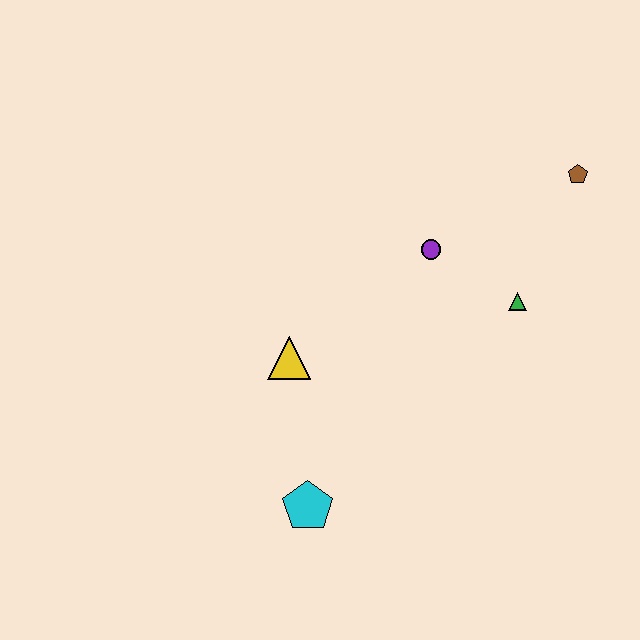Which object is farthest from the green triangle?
The cyan pentagon is farthest from the green triangle.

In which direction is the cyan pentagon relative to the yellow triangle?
The cyan pentagon is below the yellow triangle.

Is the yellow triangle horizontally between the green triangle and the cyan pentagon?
No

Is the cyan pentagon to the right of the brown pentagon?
No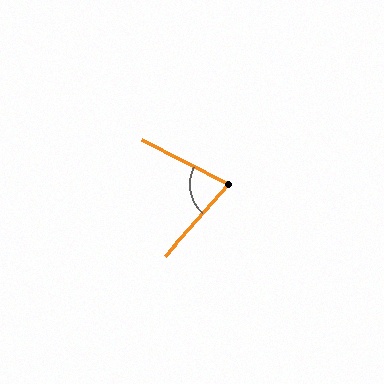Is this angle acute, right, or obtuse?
It is acute.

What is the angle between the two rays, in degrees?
Approximately 75 degrees.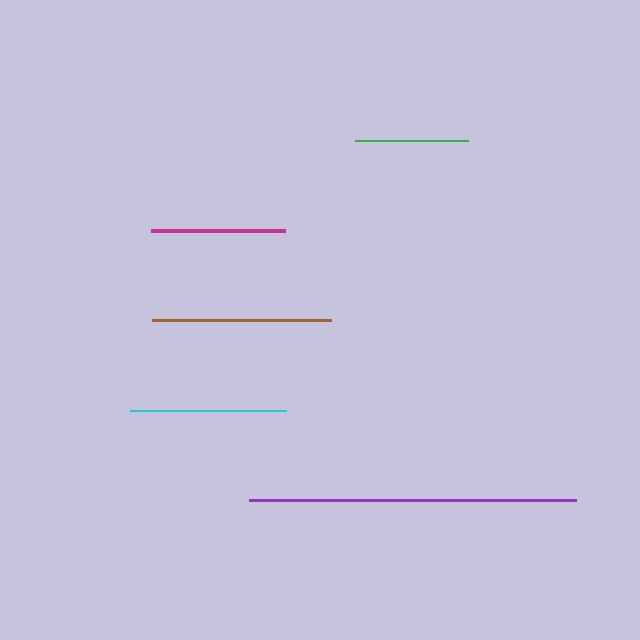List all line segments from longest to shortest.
From longest to shortest: purple, brown, cyan, magenta, green.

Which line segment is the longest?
The purple line is the longest at approximately 327 pixels.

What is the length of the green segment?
The green segment is approximately 113 pixels long.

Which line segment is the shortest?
The green line is the shortest at approximately 113 pixels.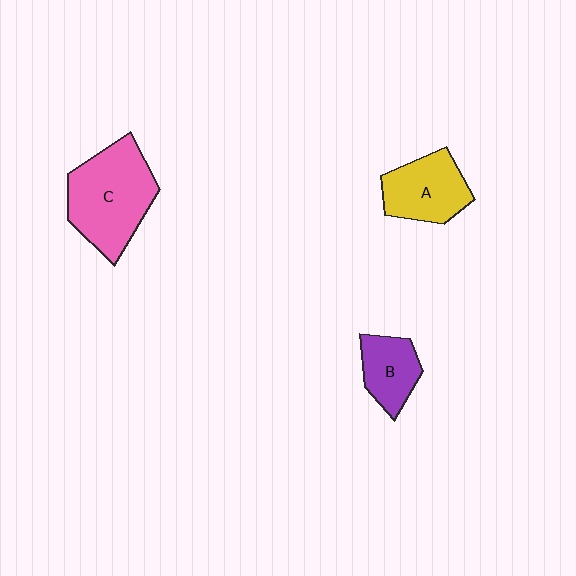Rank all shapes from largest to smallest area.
From largest to smallest: C (pink), A (yellow), B (purple).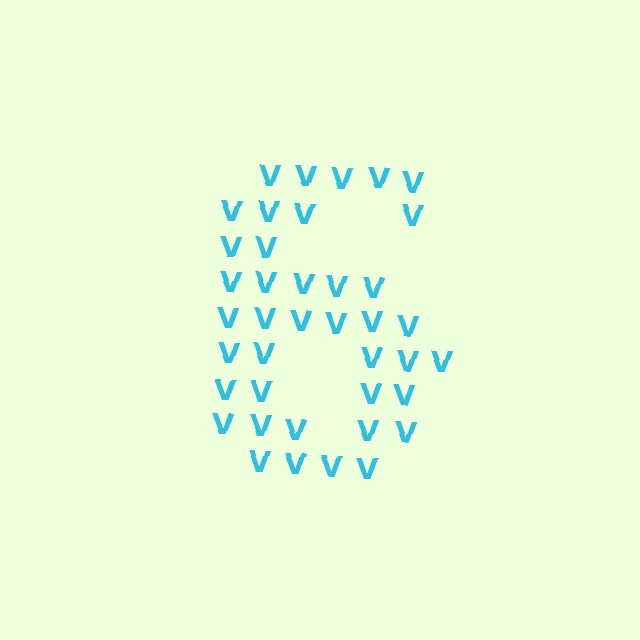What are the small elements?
The small elements are letter V's.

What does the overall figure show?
The overall figure shows the digit 6.